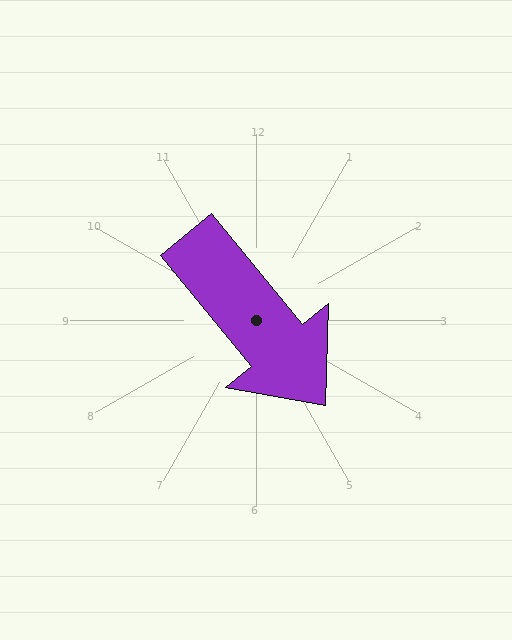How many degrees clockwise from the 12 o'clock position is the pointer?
Approximately 141 degrees.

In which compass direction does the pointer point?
Southeast.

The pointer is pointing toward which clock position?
Roughly 5 o'clock.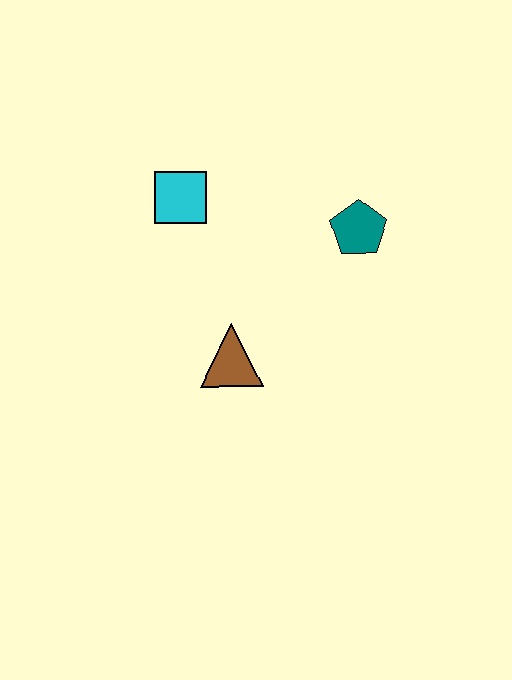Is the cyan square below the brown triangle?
No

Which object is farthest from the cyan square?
The teal pentagon is farthest from the cyan square.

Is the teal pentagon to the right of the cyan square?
Yes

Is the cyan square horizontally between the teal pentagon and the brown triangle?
No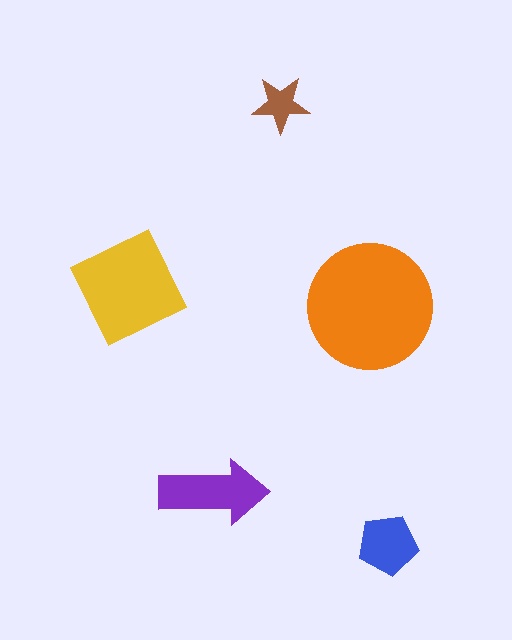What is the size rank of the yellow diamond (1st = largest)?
2nd.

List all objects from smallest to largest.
The brown star, the blue pentagon, the purple arrow, the yellow diamond, the orange circle.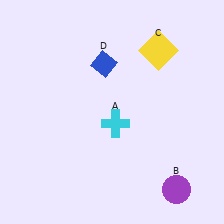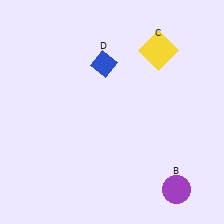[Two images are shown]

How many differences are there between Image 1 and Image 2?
There is 1 difference between the two images.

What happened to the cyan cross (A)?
The cyan cross (A) was removed in Image 2. It was in the bottom-right area of Image 1.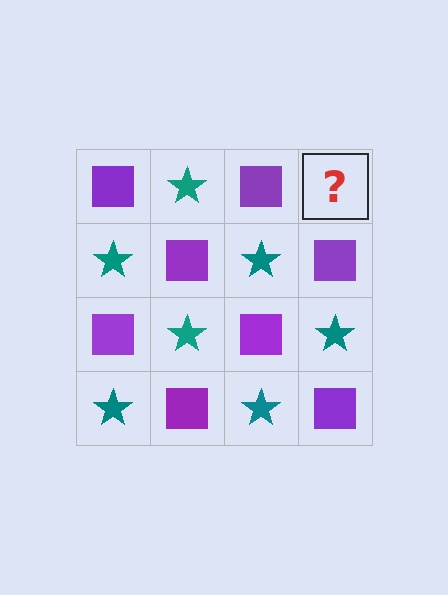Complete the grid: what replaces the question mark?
The question mark should be replaced with a teal star.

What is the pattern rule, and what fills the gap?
The rule is that it alternates purple square and teal star in a checkerboard pattern. The gap should be filled with a teal star.